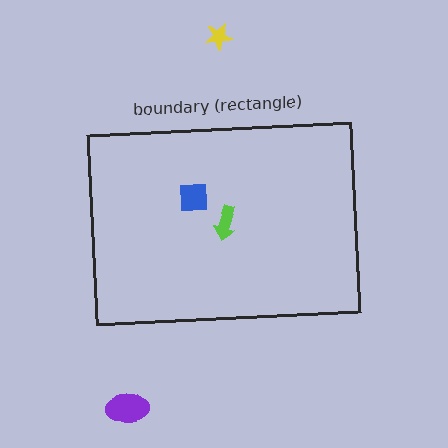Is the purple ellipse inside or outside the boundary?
Outside.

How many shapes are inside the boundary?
2 inside, 2 outside.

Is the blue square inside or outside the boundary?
Inside.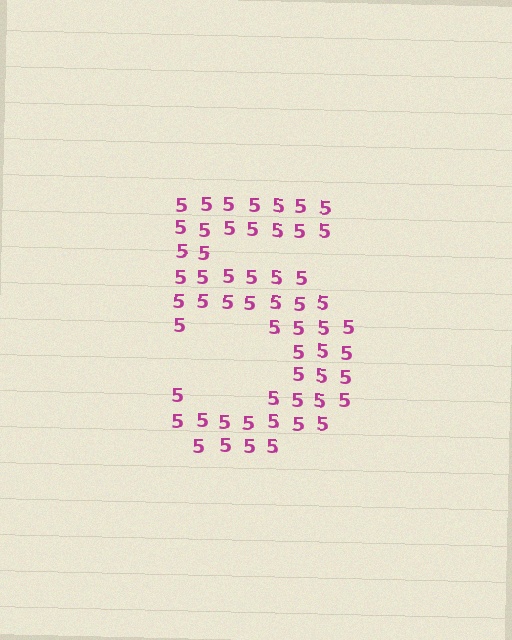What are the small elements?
The small elements are digit 5's.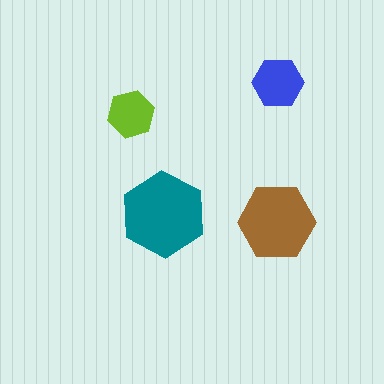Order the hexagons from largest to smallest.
the teal one, the brown one, the blue one, the lime one.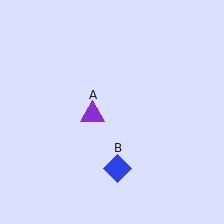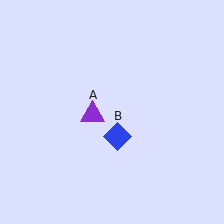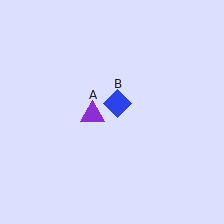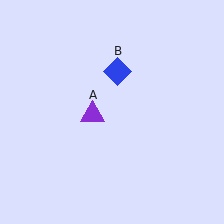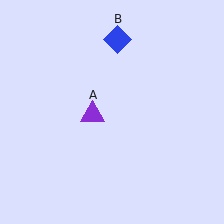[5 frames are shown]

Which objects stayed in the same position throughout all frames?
Purple triangle (object A) remained stationary.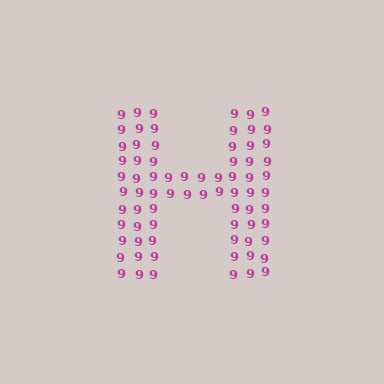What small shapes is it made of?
It is made of small digit 9's.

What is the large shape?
The large shape is the letter H.